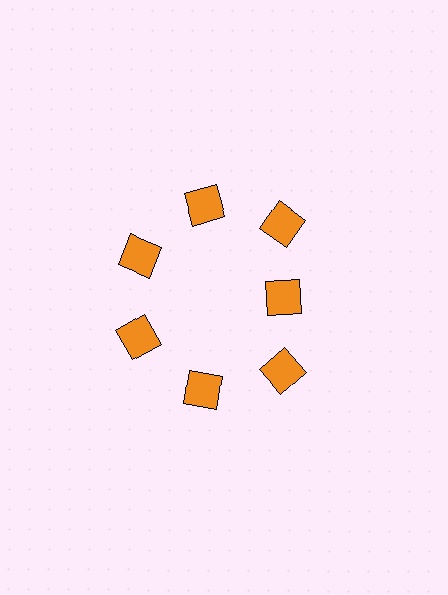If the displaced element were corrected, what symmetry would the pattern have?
It would have 7-fold rotational symmetry — the pattern would map onto itself every 51 degrees.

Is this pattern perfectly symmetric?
No. The 7 orange diamonds are arranged in a ring, but one element near the 3 o'clock position is pulled inward toward the center, breaking the 7-fold rotational symmetry.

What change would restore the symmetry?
The symmetry would be restored by moving it outward, back onto the ring so that all 7 diamonds sit at equal angles and equal distance from the center.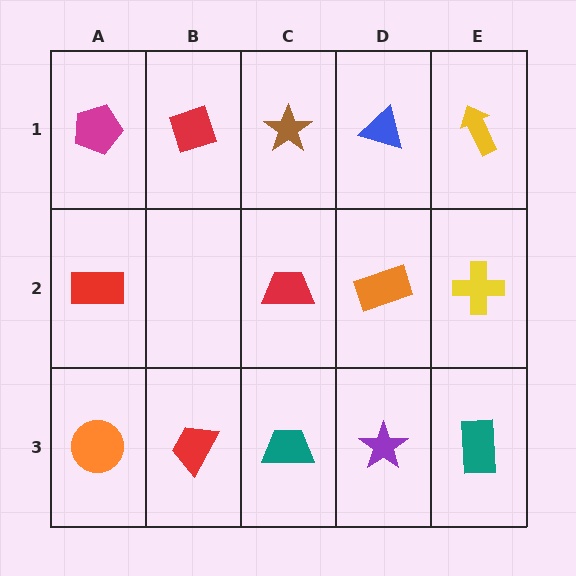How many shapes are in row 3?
5 shapes.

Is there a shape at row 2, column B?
No, that cell is empty.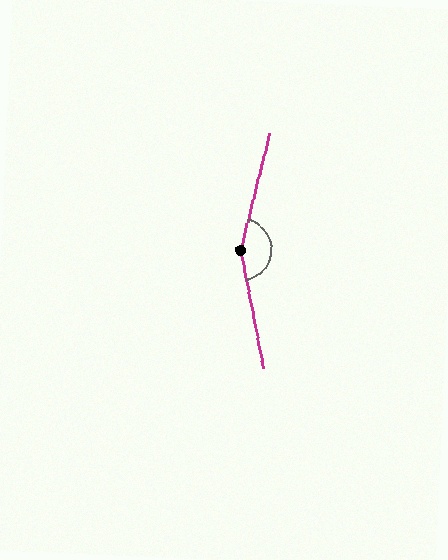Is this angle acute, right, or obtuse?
It is obtuse.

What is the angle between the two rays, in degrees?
Approximately 155 degrees.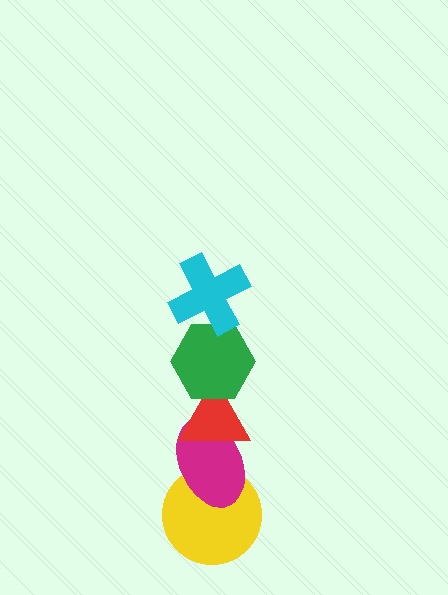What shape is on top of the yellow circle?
The magenta ellipse is on top of the yellow circle.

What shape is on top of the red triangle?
The green hexagon is on top of the red triangle.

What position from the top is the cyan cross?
The cyan cross is 1st from the top.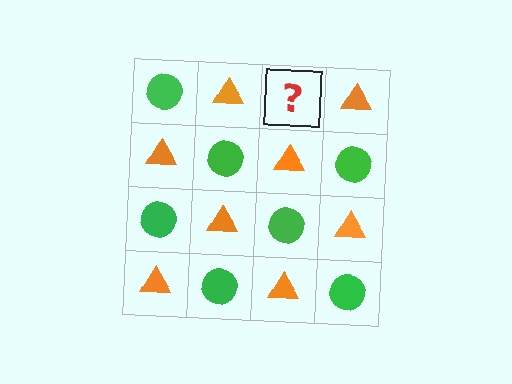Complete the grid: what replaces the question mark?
The question mark should be replaced with a green circle.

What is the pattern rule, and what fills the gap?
The rule is that it alternates green circle and orange triangle in a checkerboard pattern. The gap should be filled with a green circle.